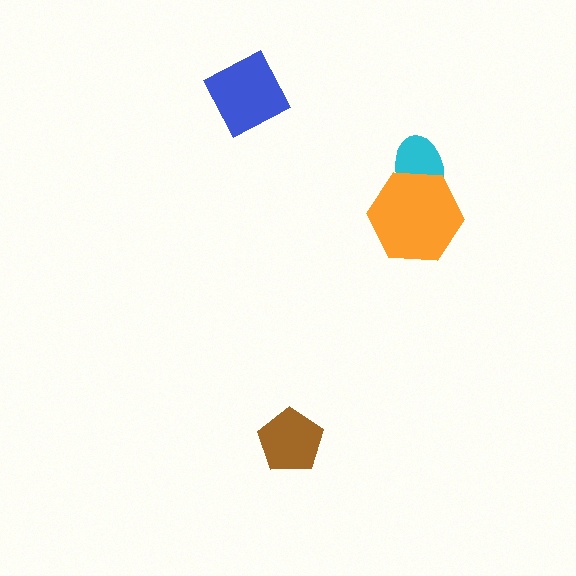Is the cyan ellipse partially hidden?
Yes, it is partially covered by another shape.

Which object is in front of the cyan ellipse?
The orange hexagon is in front of the cyan ellipse.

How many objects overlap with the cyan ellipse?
1 object overlaps with the cyan ellipse.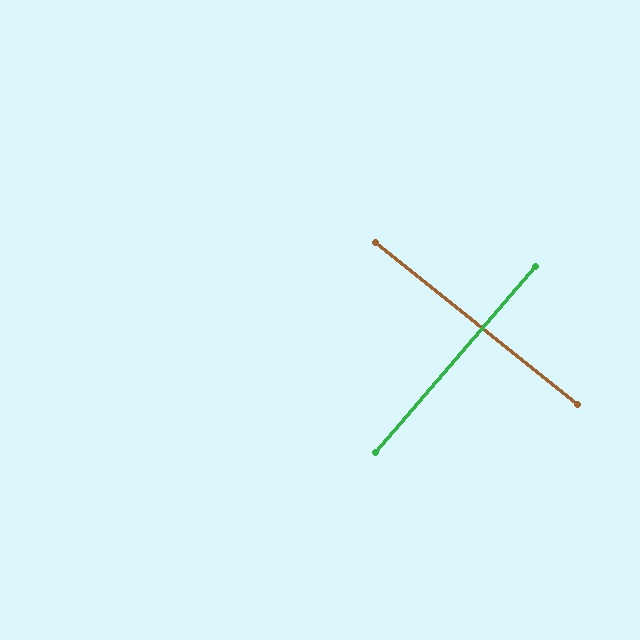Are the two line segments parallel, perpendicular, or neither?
Perpendicular — they meet at approximately 88°.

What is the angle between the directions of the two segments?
Approximately 88 degrees.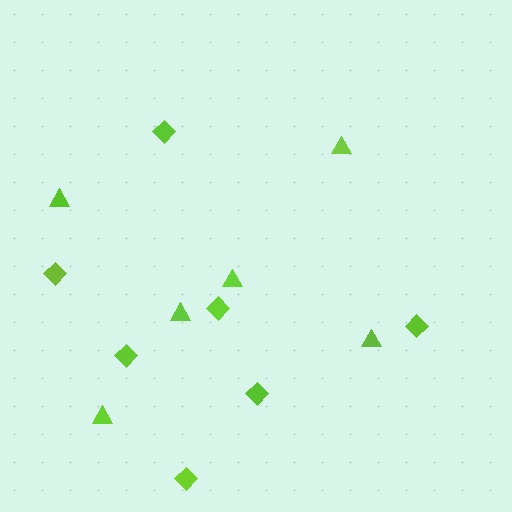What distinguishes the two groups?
There are 2 groups: one group of triangles (6) and one group of diamonds (7).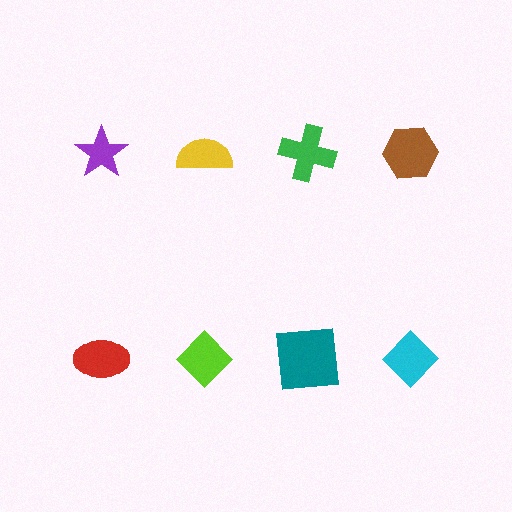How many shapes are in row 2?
4 shapes.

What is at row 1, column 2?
A yellow semicircle.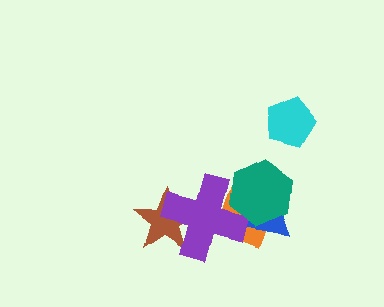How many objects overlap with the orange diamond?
3 objects overlap with the orange diamond.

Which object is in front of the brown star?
The purple cross is in front of the brown star.